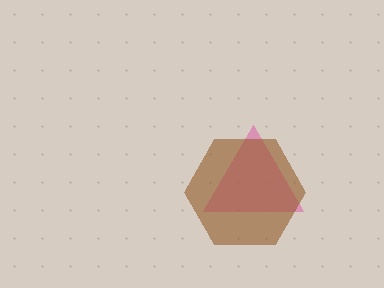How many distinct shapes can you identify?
There are 2 distinct shapes: a pink triangle, a brown hexagon.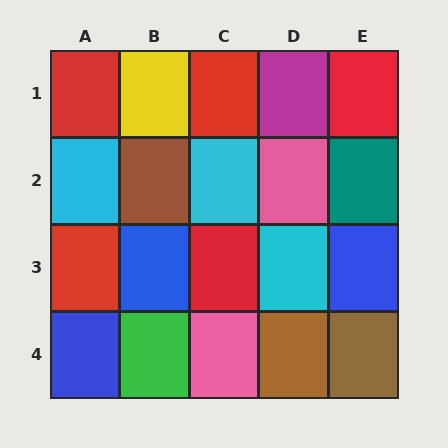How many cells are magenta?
1 cell is magenta.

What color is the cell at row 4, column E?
Brown.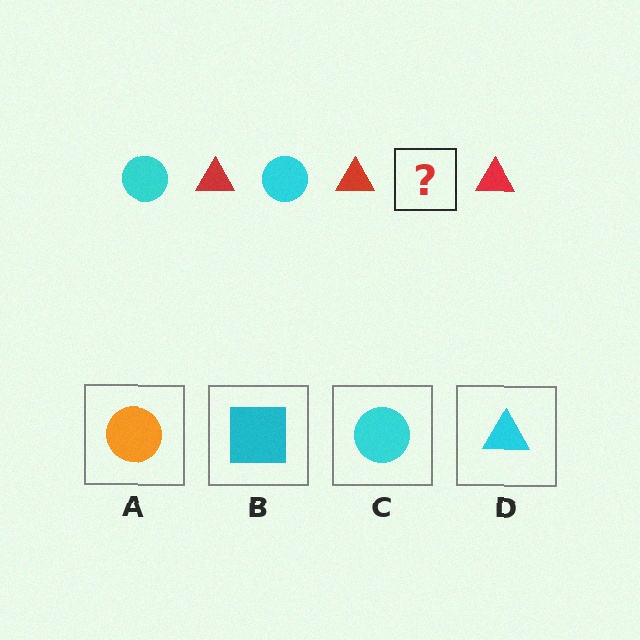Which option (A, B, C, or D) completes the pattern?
C.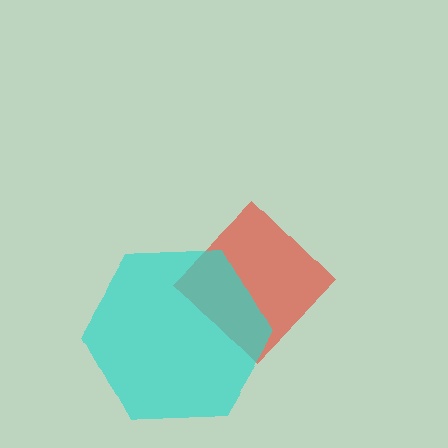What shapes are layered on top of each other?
The layered shapes are: a red diamond, a cyan hexagon.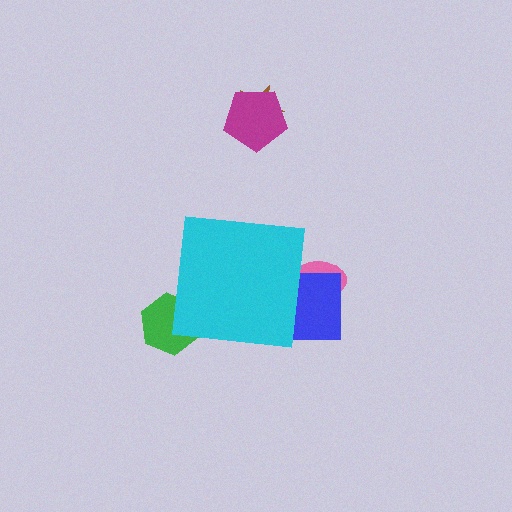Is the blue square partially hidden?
Yes, the blue square is partially hidden behind the cyan square.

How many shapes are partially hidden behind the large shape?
3 shapes are partially hidden.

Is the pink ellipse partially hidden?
Yes, the pink ellipse is partially hidden behind the cyan square.